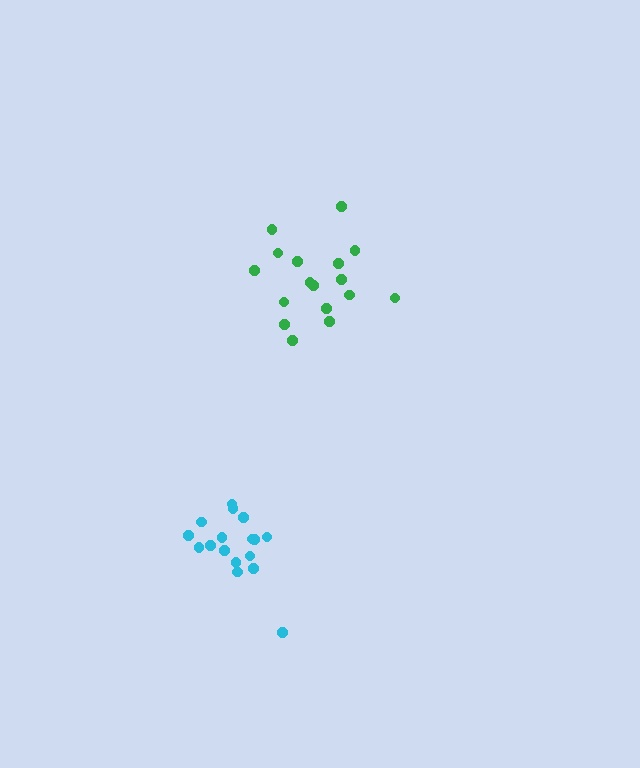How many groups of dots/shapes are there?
There are 2 groups.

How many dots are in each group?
Group 1: 17 dots, Group 2: 17 dots (34 total).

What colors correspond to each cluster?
The clusters are colored: cyan, green.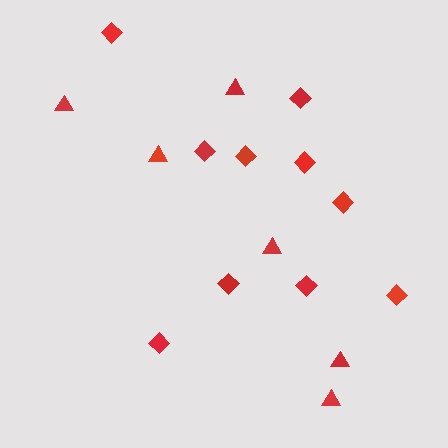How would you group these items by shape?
There are 2 groups: one group of diamonds (10) and one group of triangles (6).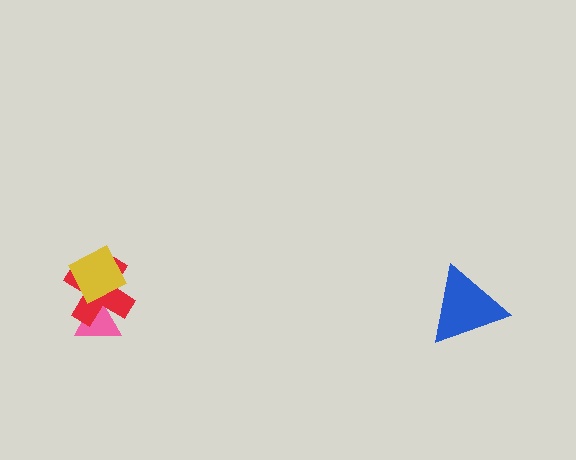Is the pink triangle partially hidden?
Yes, it is partially covered by another shape.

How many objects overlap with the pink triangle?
2 objects overlap with the pink triangle.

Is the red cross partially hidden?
Yes, it is partially covered by another shape.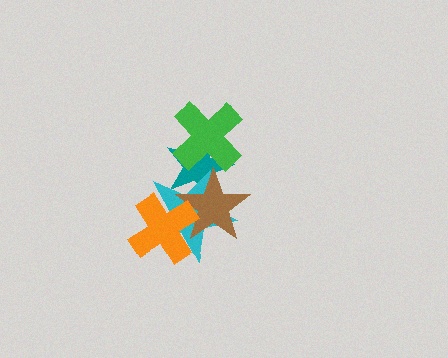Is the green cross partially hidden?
No, no other shape covers it.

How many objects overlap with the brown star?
3 objects overlap with the brown star.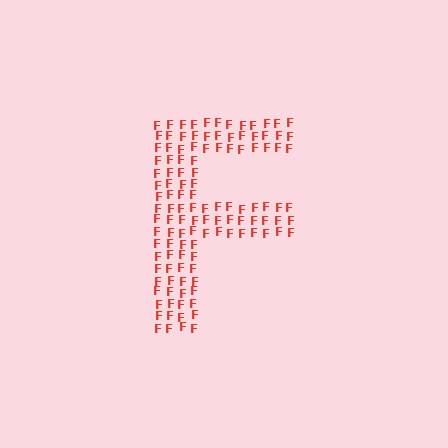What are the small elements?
The small elements are letter F's.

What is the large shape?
The large shape is the letter F.